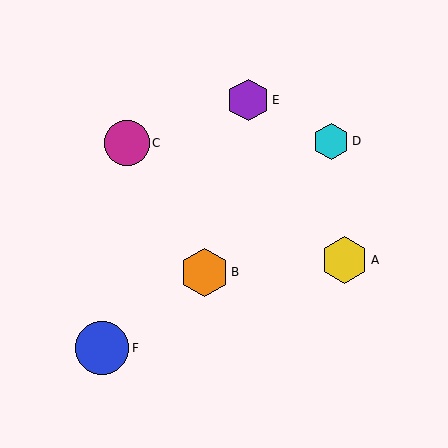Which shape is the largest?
The blue circle (labeled F) is the largest.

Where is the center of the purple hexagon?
The center of the purple hexagon is at (248, 100).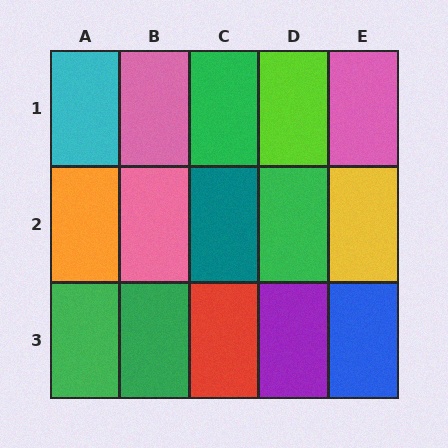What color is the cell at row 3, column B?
Green.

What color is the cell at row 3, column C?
Red.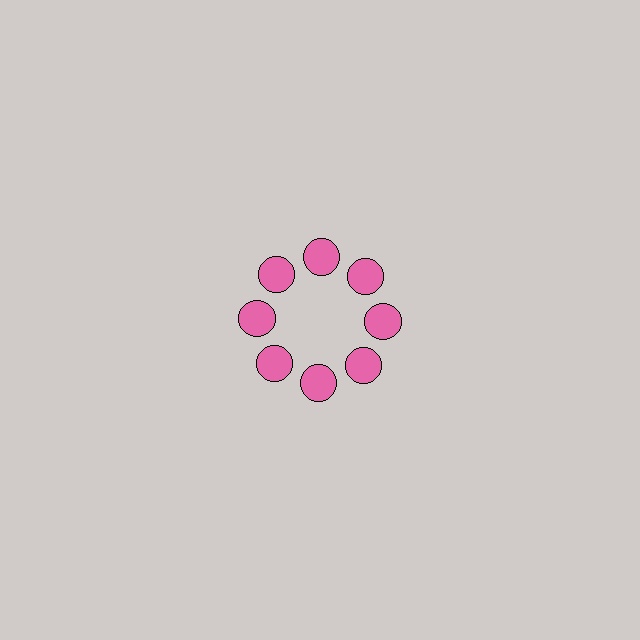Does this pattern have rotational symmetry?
Yes, this pattern has 8-fold rotational symmetry. It looks the same after rotating 45 degrees around the center.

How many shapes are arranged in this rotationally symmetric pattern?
There are 8 shapes, arranged in 8 groups of 1.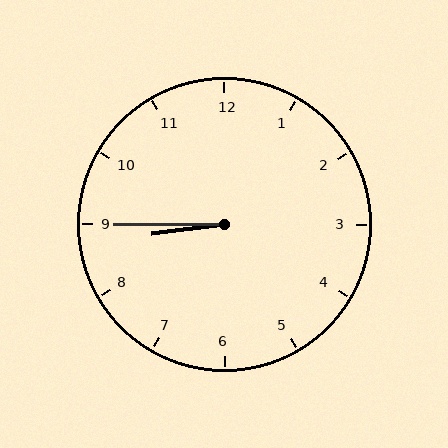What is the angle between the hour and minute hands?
Approximately 8 degrees.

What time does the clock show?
8:45.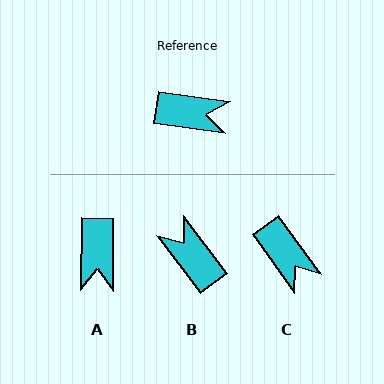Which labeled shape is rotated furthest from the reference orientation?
B, about 135 degrees away.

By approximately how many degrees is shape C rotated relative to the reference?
Approximately 47 degrees clockwise.